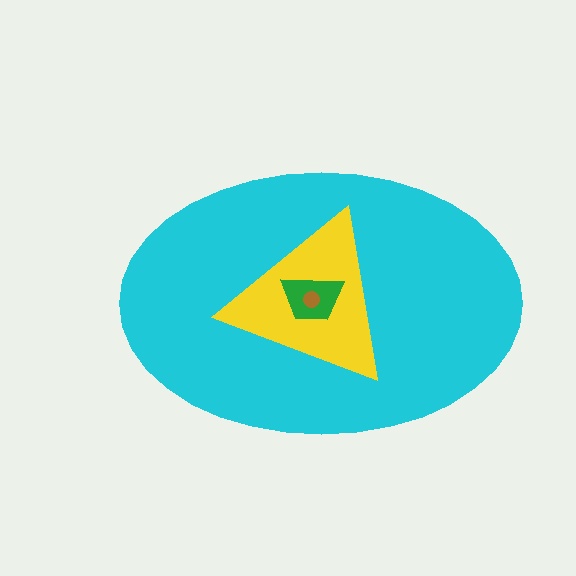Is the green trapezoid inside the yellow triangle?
Yes.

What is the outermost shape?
The cyan ellipse.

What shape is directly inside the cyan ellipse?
The yellow triangle.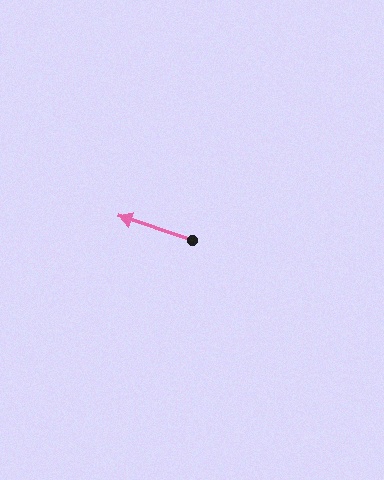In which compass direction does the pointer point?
West.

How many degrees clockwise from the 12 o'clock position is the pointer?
Approximately 288 degrees.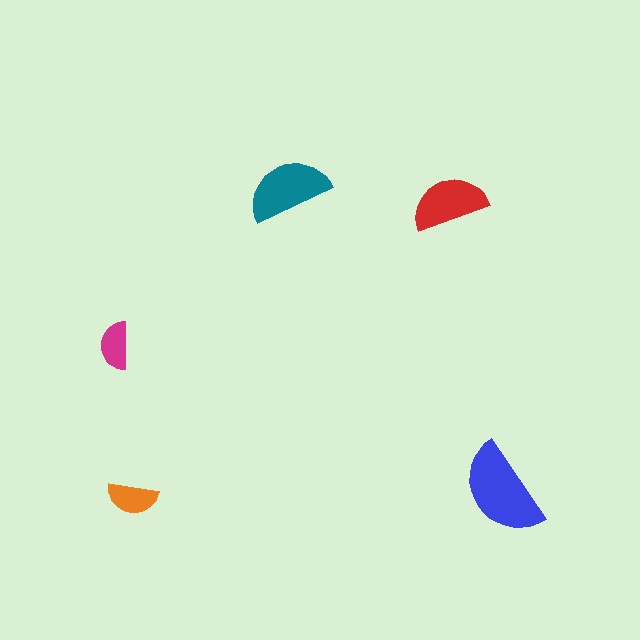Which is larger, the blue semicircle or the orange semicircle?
The blue one.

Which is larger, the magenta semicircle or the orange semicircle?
The orange one.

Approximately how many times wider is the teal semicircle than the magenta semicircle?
About 1.5 times wider.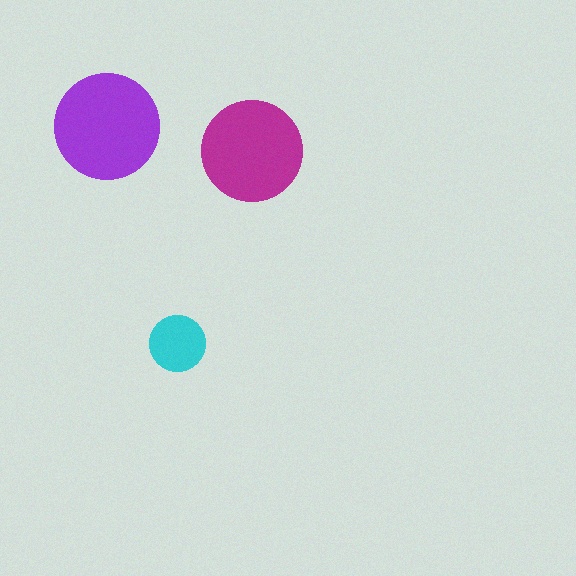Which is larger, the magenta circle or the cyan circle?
The magenta one.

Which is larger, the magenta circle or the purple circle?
The purple one.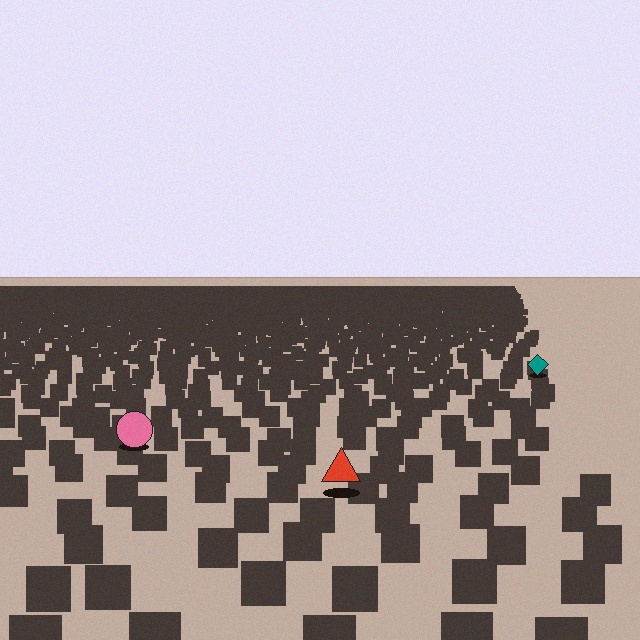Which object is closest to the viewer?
The red triangle is closest. The texture marks near it are larger and more spread out.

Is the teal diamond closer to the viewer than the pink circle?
No. The pink circle is closer — you can tell from the texture gradient: the ground texture is coarser near it.